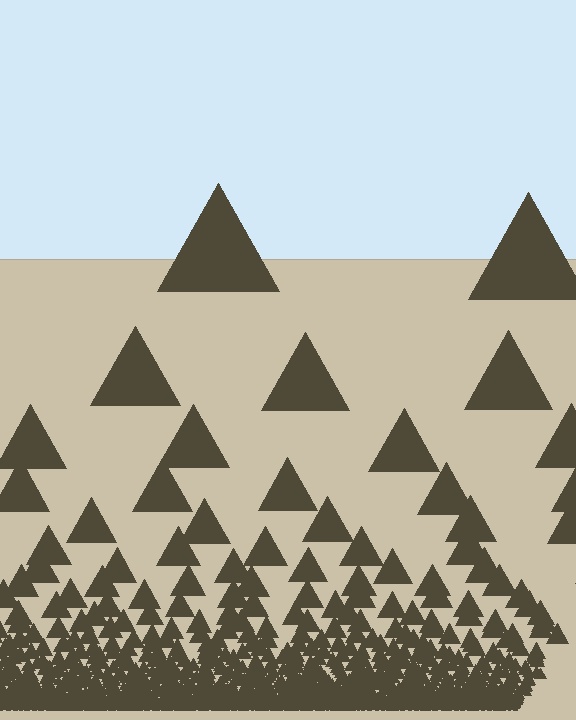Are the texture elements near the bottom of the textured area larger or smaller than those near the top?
Smaller. The gradient is inverted — elements near the bottom are smaller and denser.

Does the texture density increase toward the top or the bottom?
Density increases toward the bottom.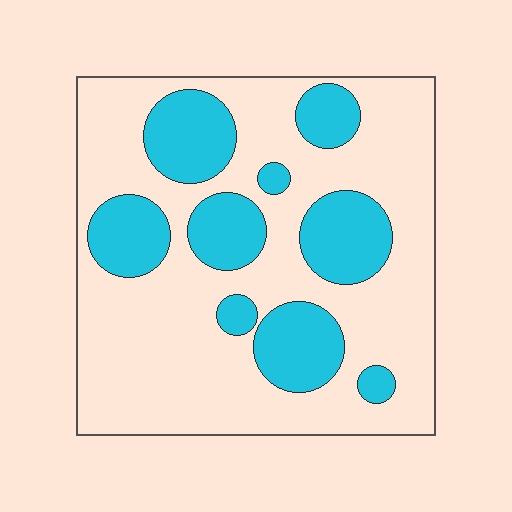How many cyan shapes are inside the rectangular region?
9.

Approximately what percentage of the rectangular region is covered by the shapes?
Approximately 30%.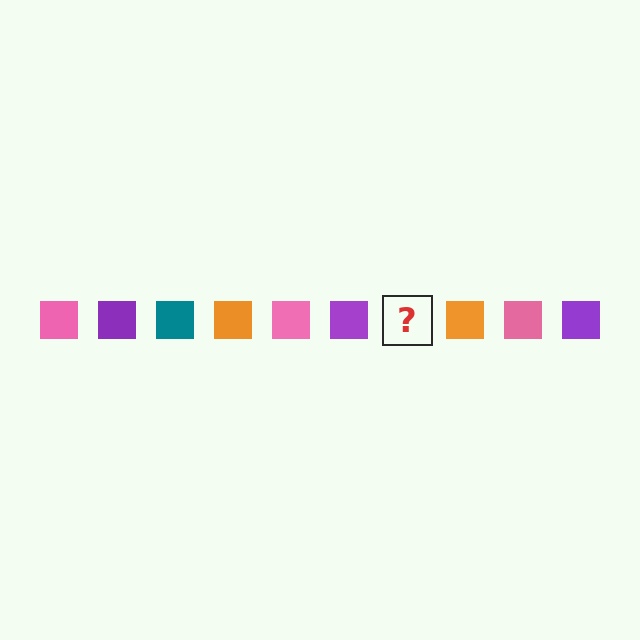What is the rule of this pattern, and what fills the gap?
The rule is that the pattern cycles through pink, purple, teal, orange squares. The gap should be filled with a teal square.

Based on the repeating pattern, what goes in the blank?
The blank should be a teal square.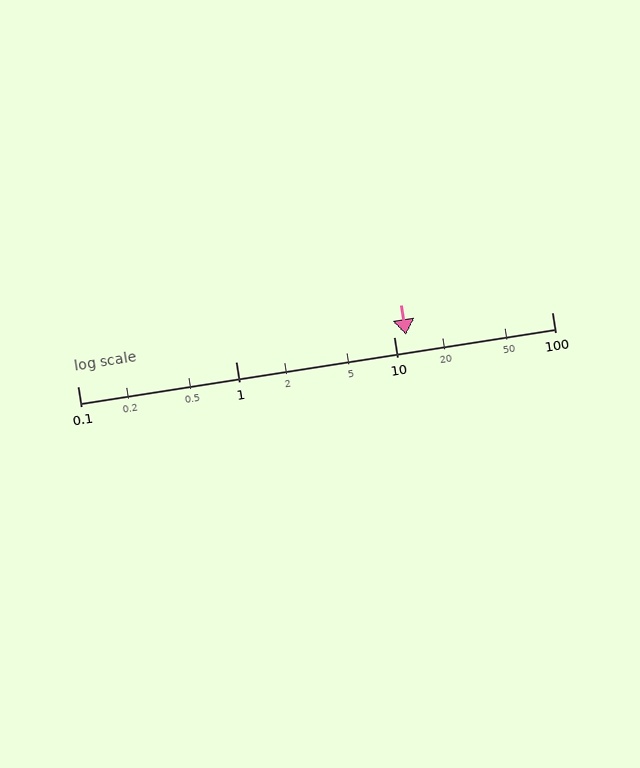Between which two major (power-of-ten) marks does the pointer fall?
The pointer is between 10 and 100.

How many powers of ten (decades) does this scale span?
The scale spans 3 decades, from 0.1 to 100.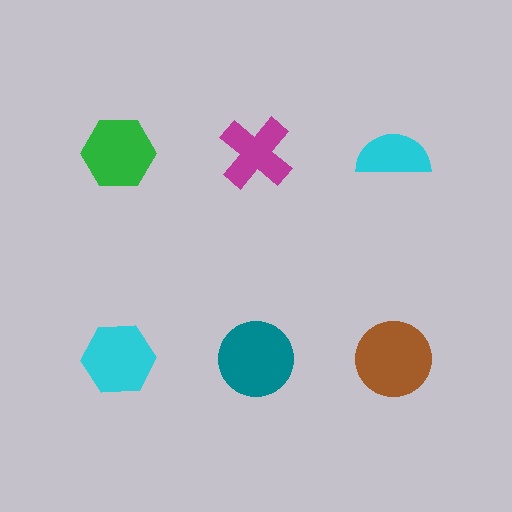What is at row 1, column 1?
A green hexagon.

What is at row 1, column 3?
A cyan semicircle.